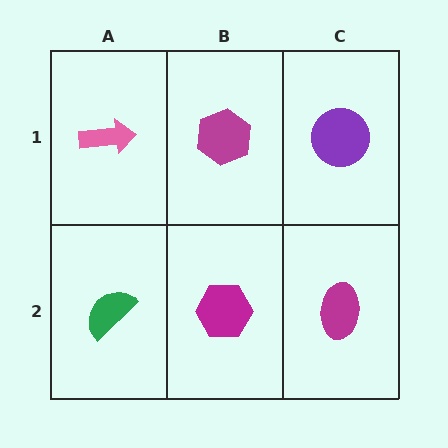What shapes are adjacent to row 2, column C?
A purple circle (row 1, column C), a magenta hexagon (row 2, column B).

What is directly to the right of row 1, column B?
A purple circle.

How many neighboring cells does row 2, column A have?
2.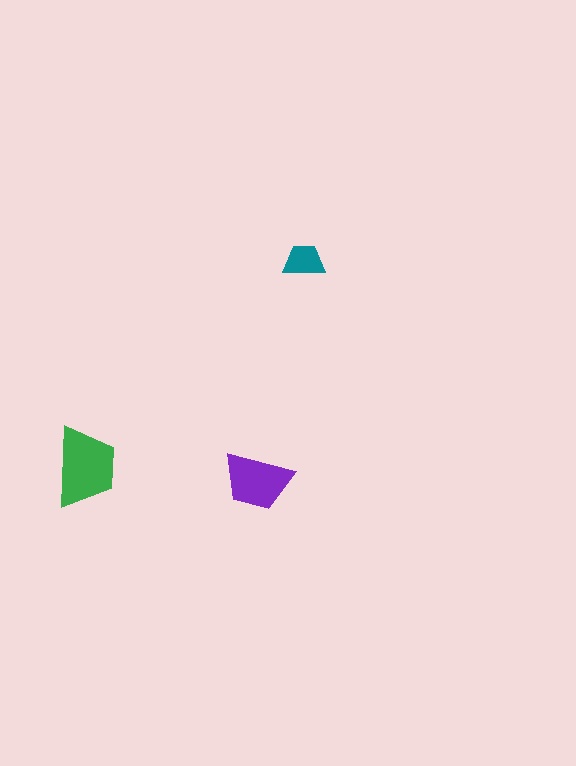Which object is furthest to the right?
The teal trapezoid is rightmost.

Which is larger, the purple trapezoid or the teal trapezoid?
The purple one.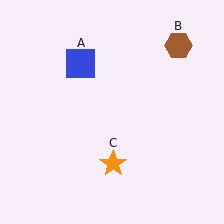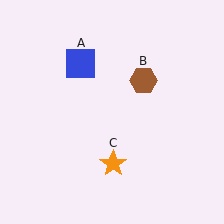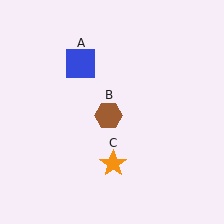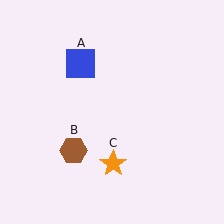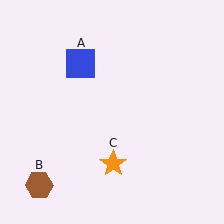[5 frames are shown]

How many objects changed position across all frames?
1 object changed position: brown hexagon (object B).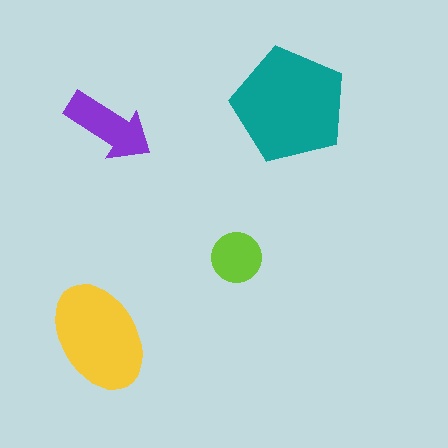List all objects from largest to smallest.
The teal pentagon, the yellow ellipse, the purple arrow, the lime circle.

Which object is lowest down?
The yellow ellipse is bottommost.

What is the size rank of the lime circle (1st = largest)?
4th.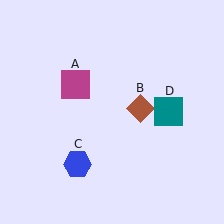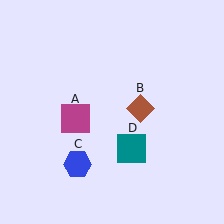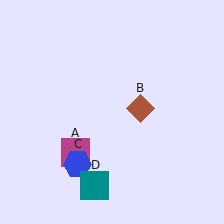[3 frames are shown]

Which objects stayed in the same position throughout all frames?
Brown diamond (object B) and blue hexagon (object C) remained stationary.